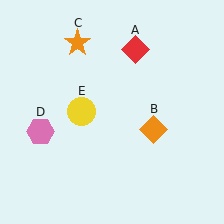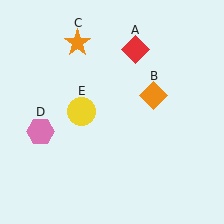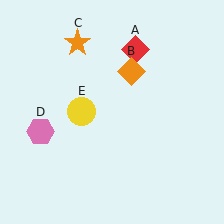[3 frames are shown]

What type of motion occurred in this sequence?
The orange diamond (object B) rotated counterclockwise around the center of the scene.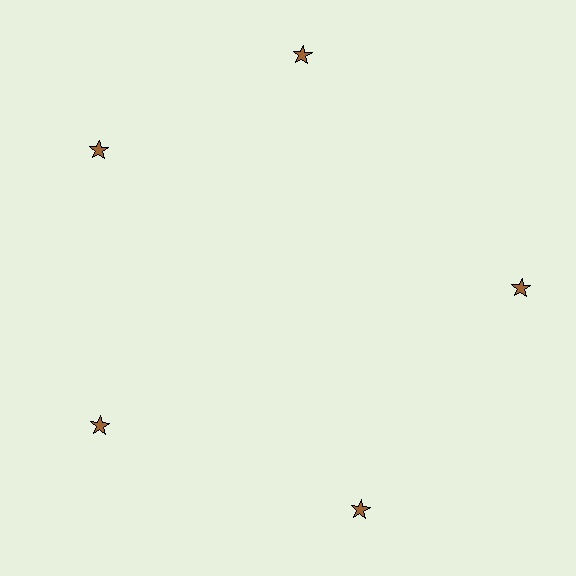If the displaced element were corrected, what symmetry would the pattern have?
It would have 5-fold rotational symmetry — the pattern would map onto itself every 72 degrees.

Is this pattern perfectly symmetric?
No. The 5 brown stars are arranged in a ring, but one element near the 1 o'clock position is rotated out of alignment along the ring, breaking the 5-fold rotational symmetry.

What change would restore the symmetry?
The symmetry would be restored by rotating it back into even spacing with its neighbors so that all 5 stars sit at equal angles and equal distance from the center.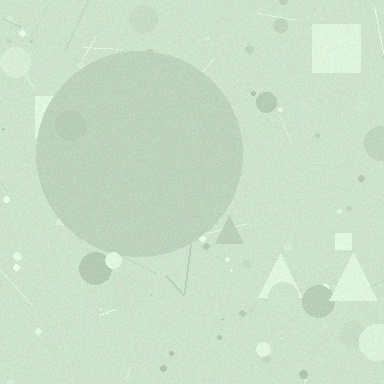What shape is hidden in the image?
A circle is hidden in the image.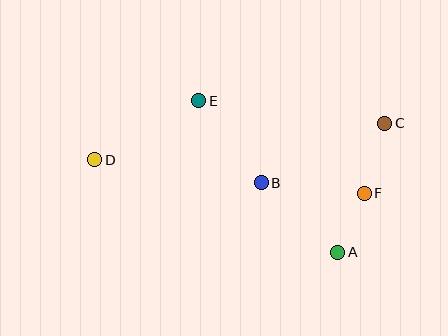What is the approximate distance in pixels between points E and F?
The distance between E and F is approximately 190 pixels.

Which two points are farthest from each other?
Points C and D are farthest from each other.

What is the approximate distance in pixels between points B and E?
The distance between B and E is approximately 103 pixels.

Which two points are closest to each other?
Points A and F are closest to each other.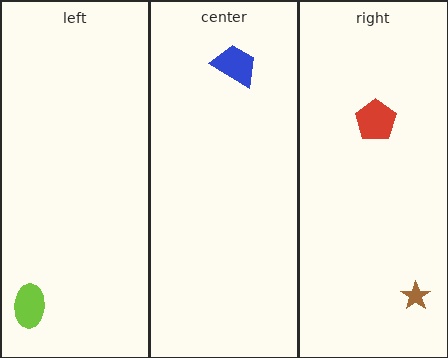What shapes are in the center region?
The blue trapezoid.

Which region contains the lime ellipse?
The left region.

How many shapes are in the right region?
2.